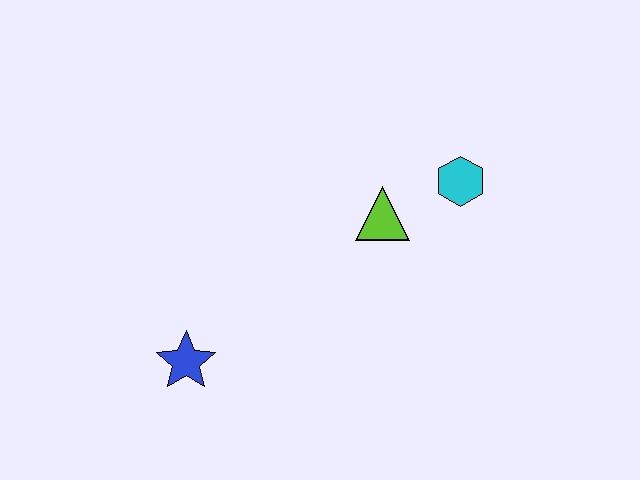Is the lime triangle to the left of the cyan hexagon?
Yes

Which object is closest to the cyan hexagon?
The lime triangle is closest to the cyan hexagon.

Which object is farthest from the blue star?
The cyan hexagon is farthest from the blue star.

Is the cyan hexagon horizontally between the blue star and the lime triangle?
No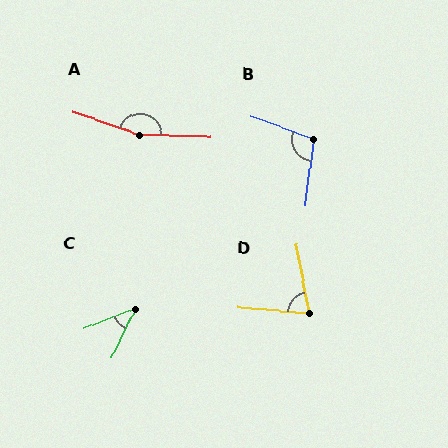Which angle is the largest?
A, at approximately 162 degrees.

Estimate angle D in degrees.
Approximately 75 degrees.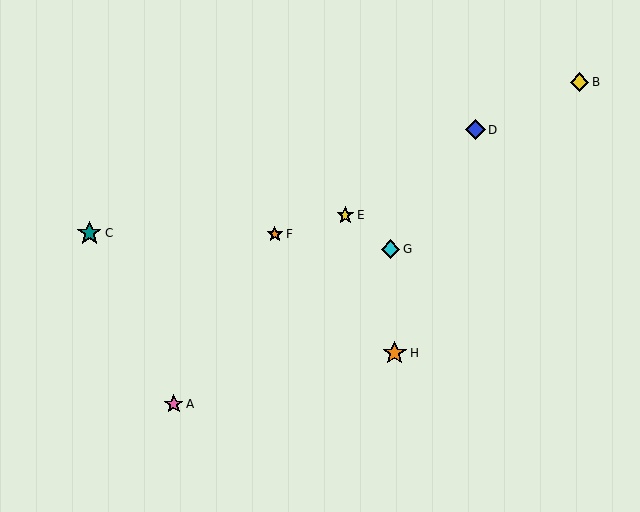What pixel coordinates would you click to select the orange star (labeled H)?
Click at (395, 353) to select the orange star H.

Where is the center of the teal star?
The center of the teal star is at (89, 233).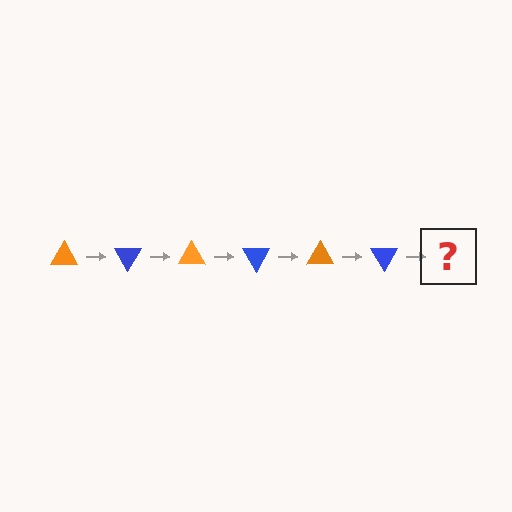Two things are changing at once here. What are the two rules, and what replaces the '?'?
The two rules are that it rotates 60 degrees each step and the color cycles through orange and blue. The '?' should be an orange triangle, rotated 360 degrees from the start.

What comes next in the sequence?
The next element should be an orange triangle, rotated 360 degrees from the start.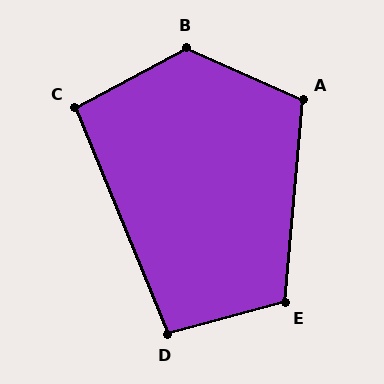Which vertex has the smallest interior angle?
C, at approximately 96 degrees.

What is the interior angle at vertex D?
Approximately 97 degrees (obtuse).